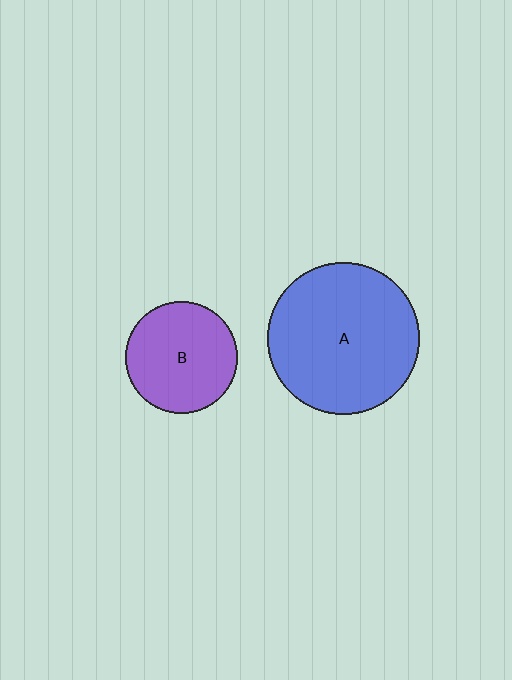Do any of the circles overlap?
No, none of the circles overlap.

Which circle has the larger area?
Circle A (blue).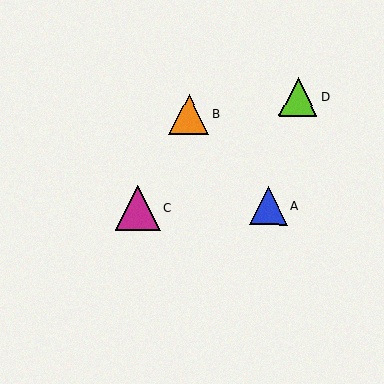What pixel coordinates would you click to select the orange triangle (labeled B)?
Click at (189, 114) to select the orange triangle B.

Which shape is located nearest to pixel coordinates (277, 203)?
The blue triangle (labeled A) at (268, 206) is nearest to that location.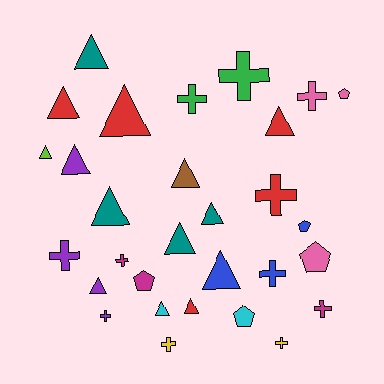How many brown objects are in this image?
There is 1 brown object.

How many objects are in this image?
There are 30 objects.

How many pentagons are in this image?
There are 5 pentagons.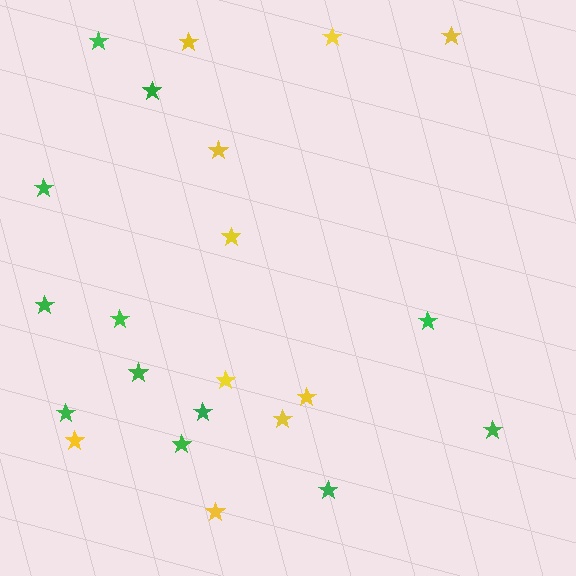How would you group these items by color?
There are 2 groups: one group of green stars (12) and one group of yellow stars (10).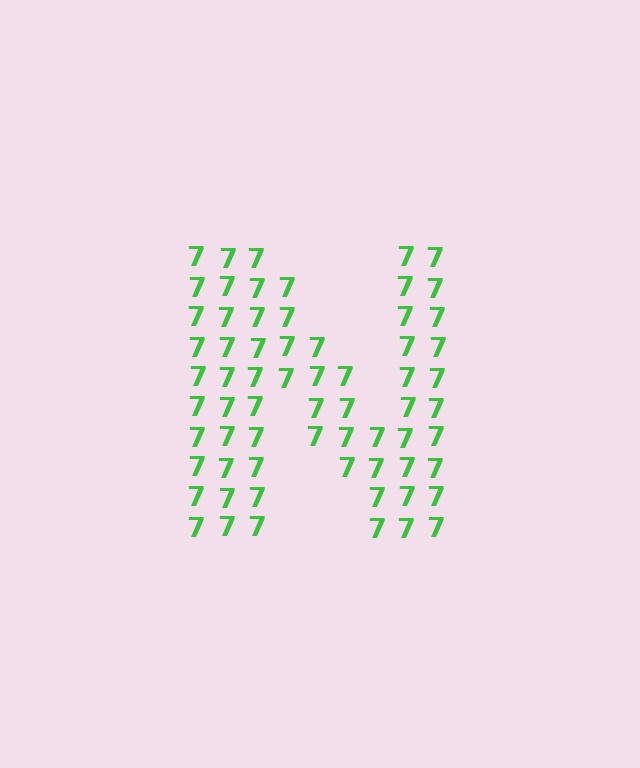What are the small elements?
The small elements are digit 7's.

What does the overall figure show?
The overall figure shows the letter N.